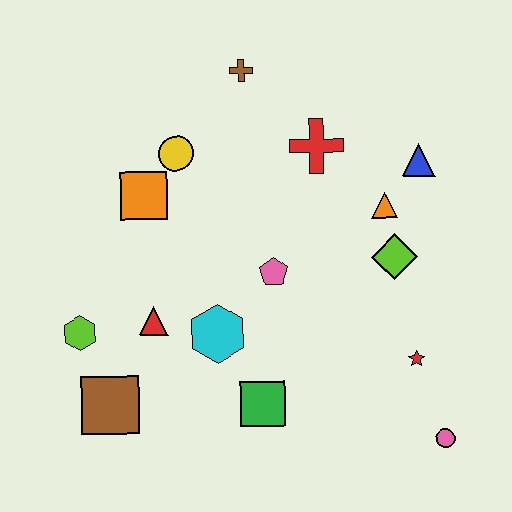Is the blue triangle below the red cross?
Yes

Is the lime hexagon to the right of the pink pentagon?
No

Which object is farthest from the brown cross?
The pink circle is farthest from the brown cross.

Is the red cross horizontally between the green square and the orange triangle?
Yes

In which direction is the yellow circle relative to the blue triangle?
The yellow circle is to the left of the blue triangle.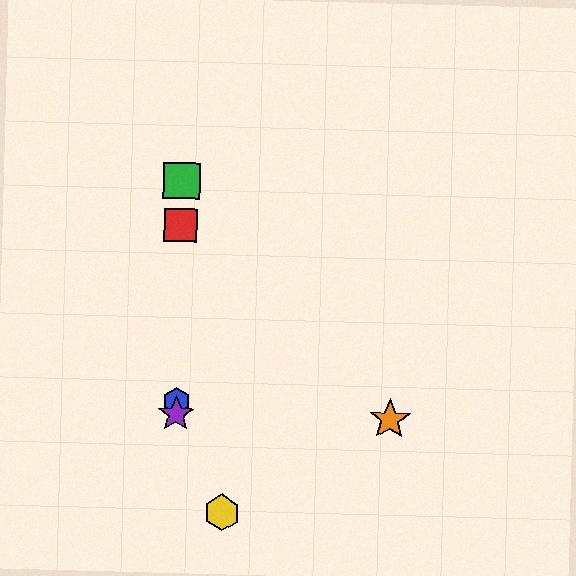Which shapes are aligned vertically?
The red square, the blue hexagon, the green square, the purple star are aligned vertically.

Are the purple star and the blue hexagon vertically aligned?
Yes, both are at x≈176.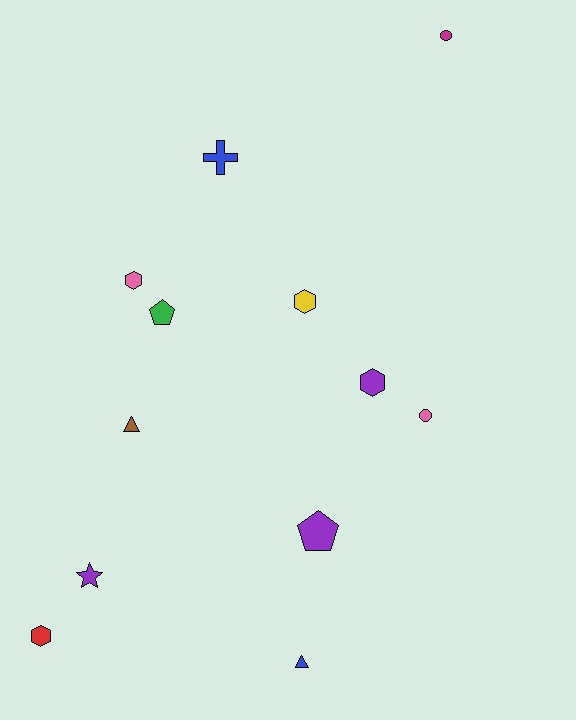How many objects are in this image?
There are 12 objects.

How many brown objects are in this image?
There is 1 brown object.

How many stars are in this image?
There is 1 star.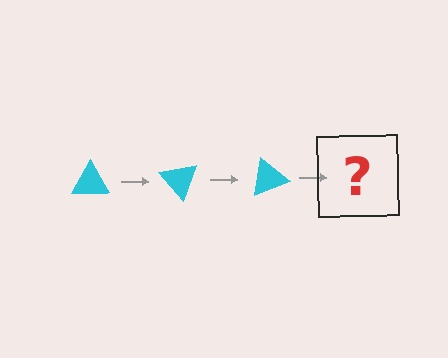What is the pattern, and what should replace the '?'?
The pattern is that the triangle rotates 50 degrees each step. The '?' should be a cyan triangle rotated 150 degrees.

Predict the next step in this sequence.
The next step is a cyan triangle rotated 150 degrees.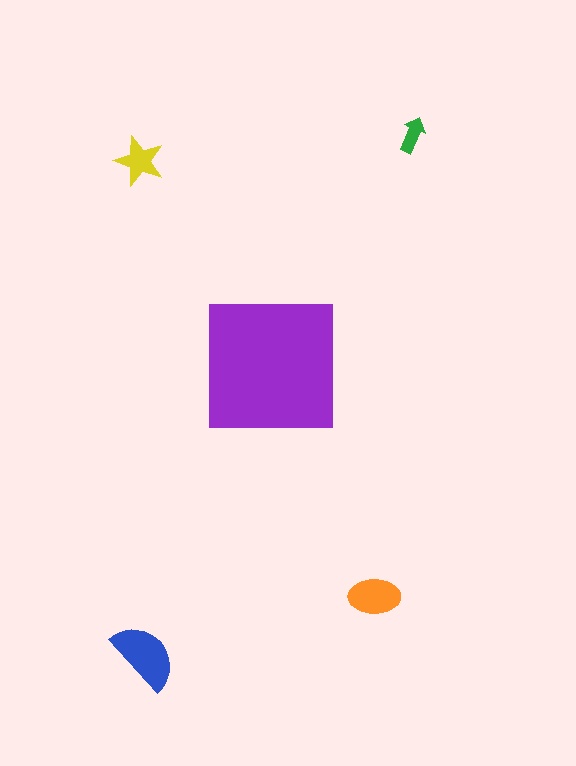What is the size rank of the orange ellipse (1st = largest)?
3rd.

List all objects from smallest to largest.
The green arrow, the yellow star, the orange ellipse, the blue semicircle, the purple square.